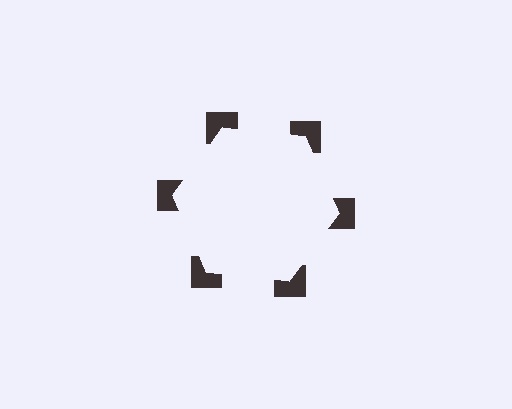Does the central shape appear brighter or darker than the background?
It typically appears slightly brighter than the background, even though no actual brightness change is drawn.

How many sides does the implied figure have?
6 sides.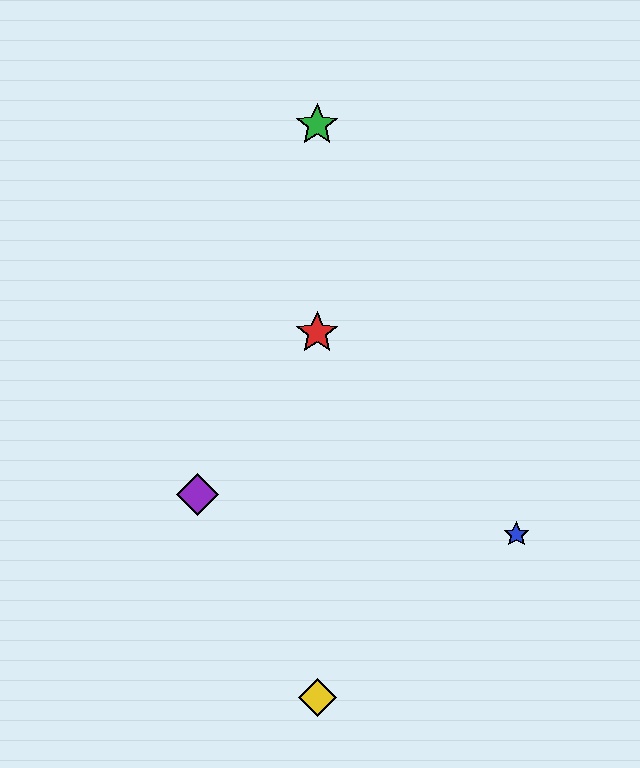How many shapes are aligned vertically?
3 shapes (the red star, the green star, the yellow diamond) are aligned vertically.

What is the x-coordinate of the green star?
The green star is at x≈317.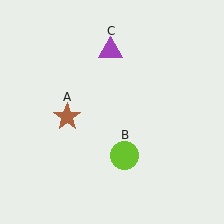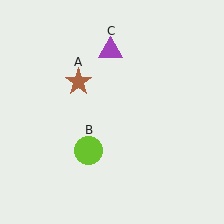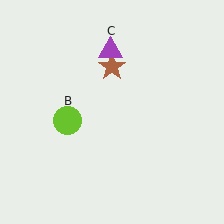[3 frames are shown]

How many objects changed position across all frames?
2 objects changed position: brown star (object A), lime circle (object B).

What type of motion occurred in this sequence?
The brown star (object A), lime circle (object B) rotated clockwise around the center of the scene.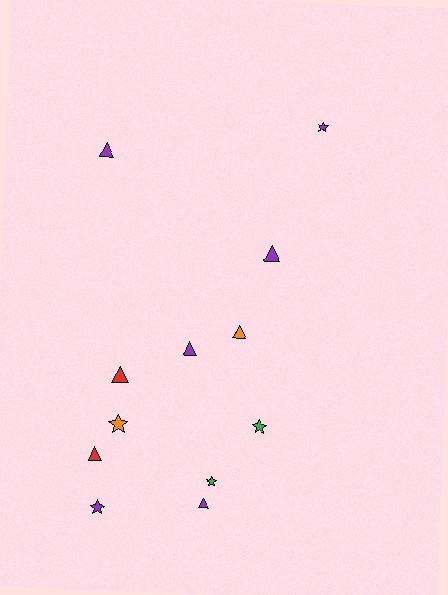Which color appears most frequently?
Purple, with 6 objects.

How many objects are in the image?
There are 12 objects.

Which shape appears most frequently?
Triangle, with 7 objects.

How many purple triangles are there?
There are 4 purple triangles.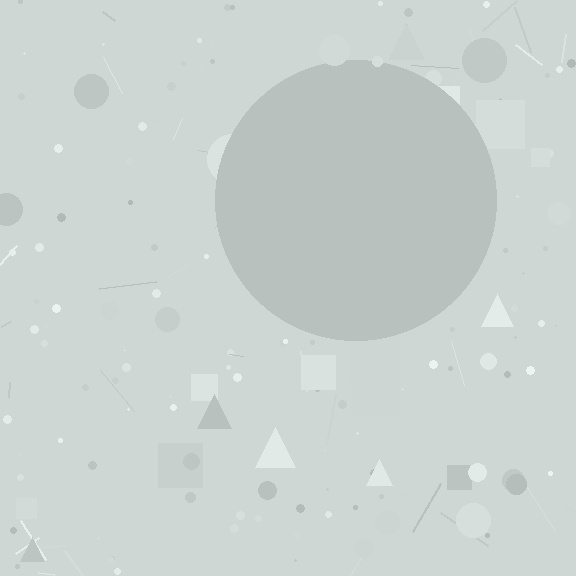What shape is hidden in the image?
A circle is hidden in the image.